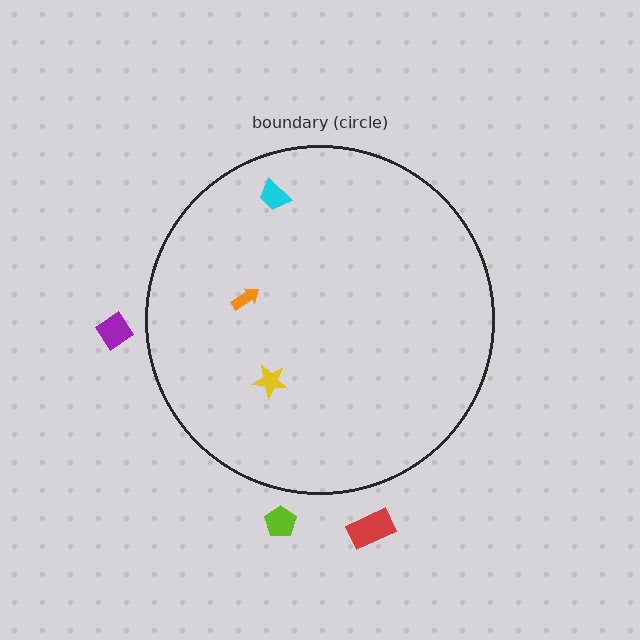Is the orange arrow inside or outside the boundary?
Inside.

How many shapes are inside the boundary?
3 inside, 3 outside.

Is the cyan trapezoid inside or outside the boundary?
Inside.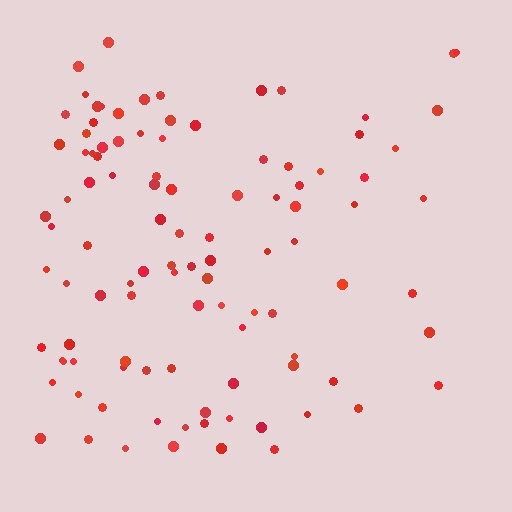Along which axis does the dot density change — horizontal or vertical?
Horizontal.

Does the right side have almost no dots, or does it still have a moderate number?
Still a moderate number, just noticeably fewer than the left.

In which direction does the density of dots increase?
From right to left, with the left side densest.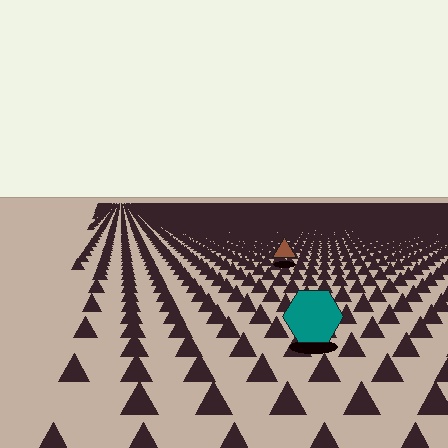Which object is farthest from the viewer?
The brown triangle is farthest from the viewer. It appears smaller and the ground texture around it is denser.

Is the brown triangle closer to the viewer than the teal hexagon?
No. The teal hexagon is closer — you can tell from the texture gradient: the ground texture is coarser near it.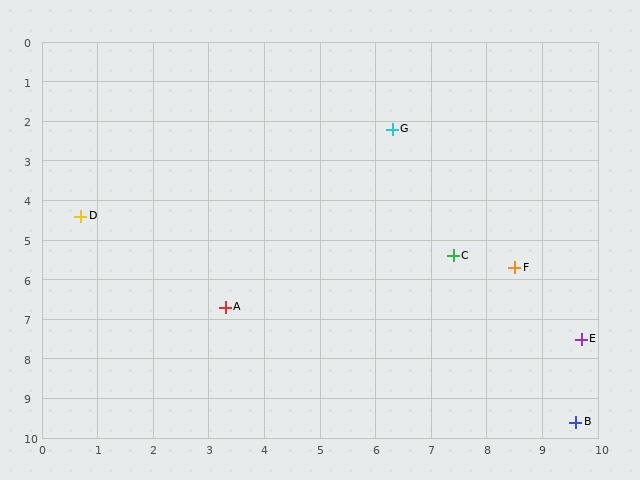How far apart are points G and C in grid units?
Points G and C are about 3.4 grid units apart.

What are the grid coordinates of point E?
Point E is at approximately (9.7, 7.5).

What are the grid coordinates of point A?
Point A is at approximately (3.3, 6.7).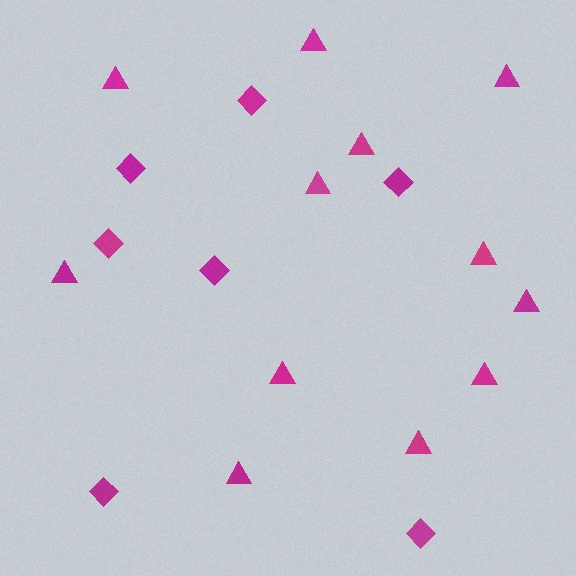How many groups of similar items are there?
There are 2 groups: one group of diamonds (7) and one group of triangles (12).